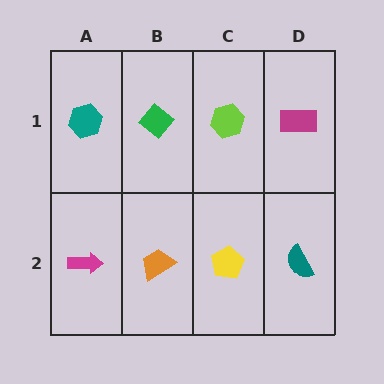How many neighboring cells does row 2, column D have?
2.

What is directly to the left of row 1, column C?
A green diamond.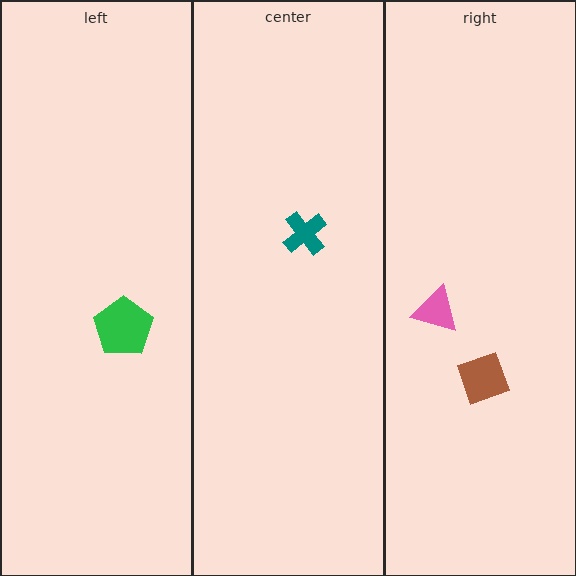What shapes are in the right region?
The brown diamond, the pink triangle.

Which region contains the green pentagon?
The left region.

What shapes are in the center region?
The teal cross.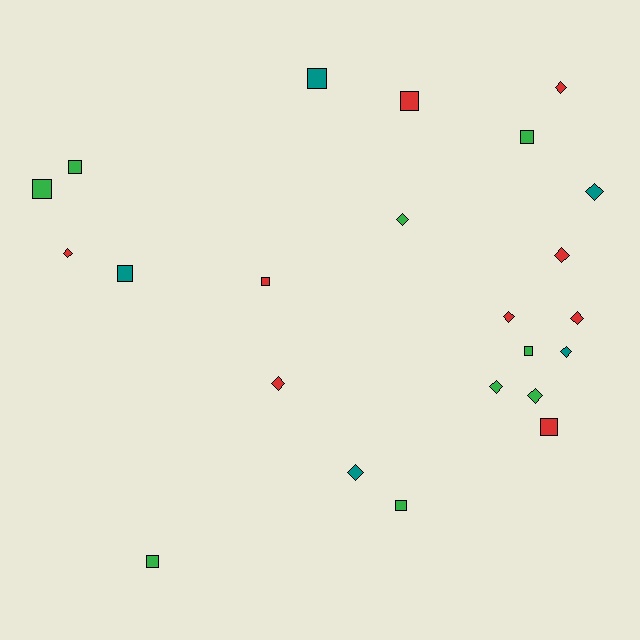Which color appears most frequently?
Green, with 9 objects.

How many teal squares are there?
There are 2 teal squares.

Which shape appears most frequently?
Diamond, with 12 objects.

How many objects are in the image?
There are 23 objects.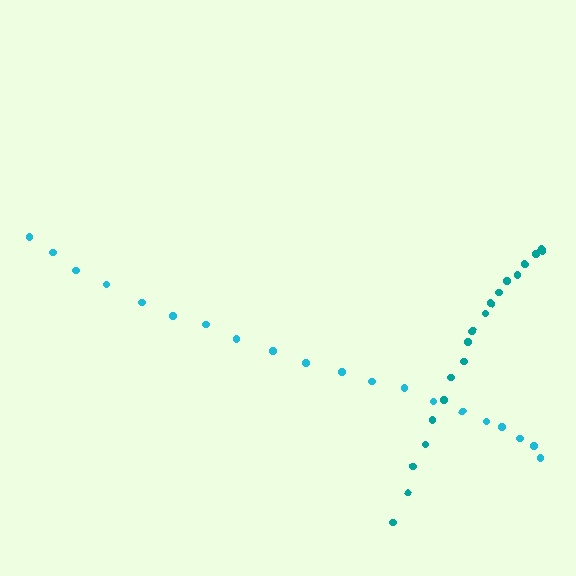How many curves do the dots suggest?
There are 2 distinct paths.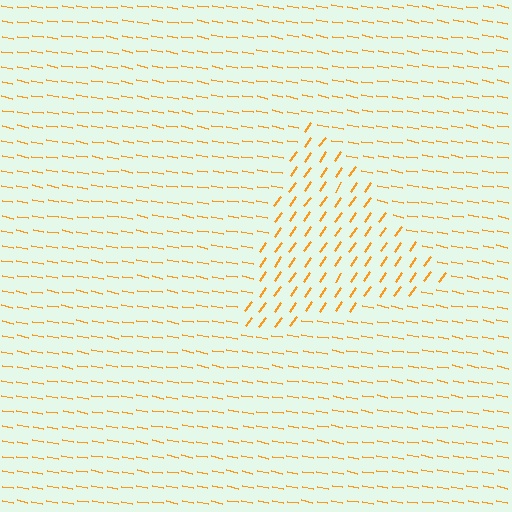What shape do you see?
I see a triangle.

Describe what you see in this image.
The image is filled with small orange line segments. A triangle region in the image has lines oriented differently from the surrounding lines, creating a visible texture boundary.